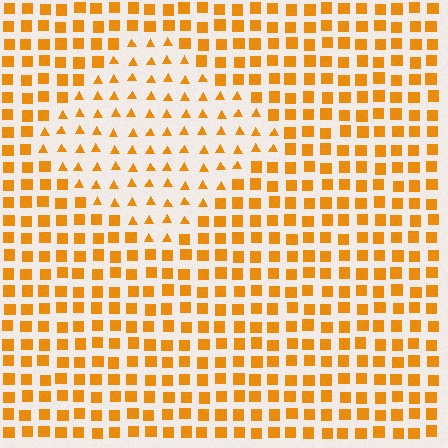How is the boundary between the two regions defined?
The boundary is defined by a change in element shape: triangles inside vs. squares outside. All elements share the same color and spacing.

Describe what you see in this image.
The image is filled with small orange elements arranged in a uniform grid. A diamond-shaped region contains triangles, while the surrounding area contains squares. The boundary is defined purely by the change in element shape.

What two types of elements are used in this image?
The image uses triangles inside the diamond region and squares outside it.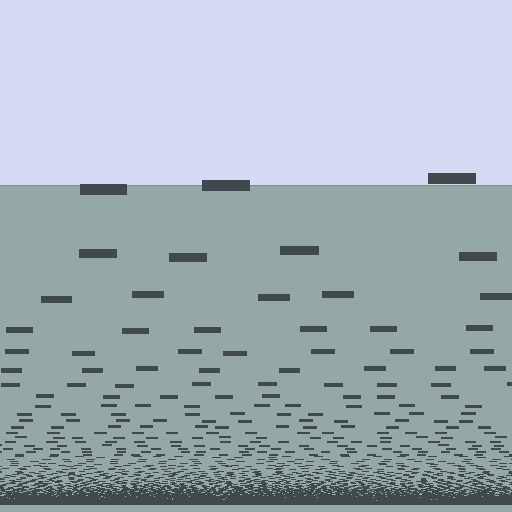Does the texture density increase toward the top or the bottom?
Density increases toward the bottom.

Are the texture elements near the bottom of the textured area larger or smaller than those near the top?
Smaller. The gradient is inverted — elements near the bottom are smaller and denser.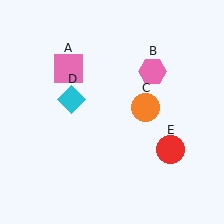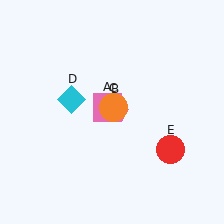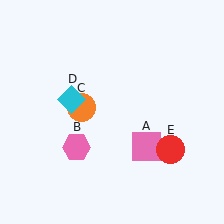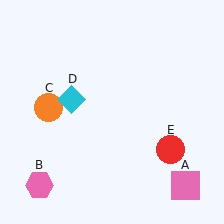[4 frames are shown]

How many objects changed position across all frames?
3 objects changed position: pink square (object A), pink hexagon (object B), orange circle (object C).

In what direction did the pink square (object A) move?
The pink square (object A) moved down and to the right.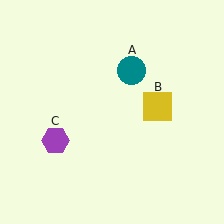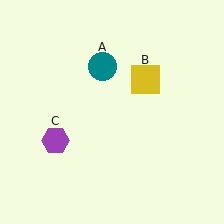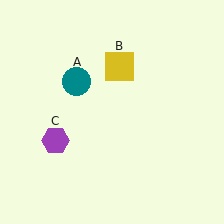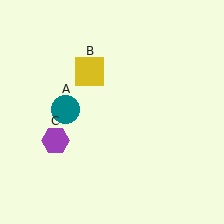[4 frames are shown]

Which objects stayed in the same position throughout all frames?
Purple hexagon (object C) remained stationary.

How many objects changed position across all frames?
2 objects changed position: teal circle (object A), yellow square (object B).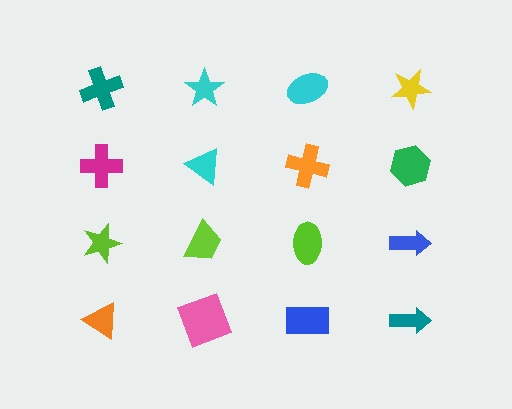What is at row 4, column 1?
An orange triangle.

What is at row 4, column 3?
A blue rectangle.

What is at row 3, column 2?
A lime trapezoid.